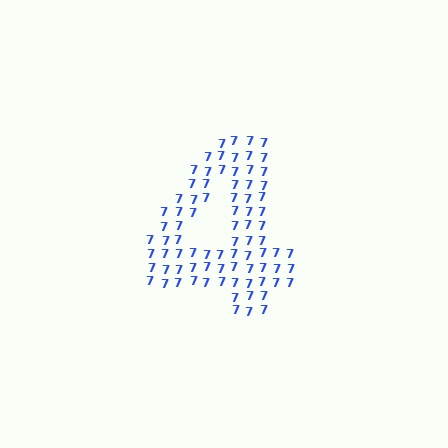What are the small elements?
The small elements are digit 7's.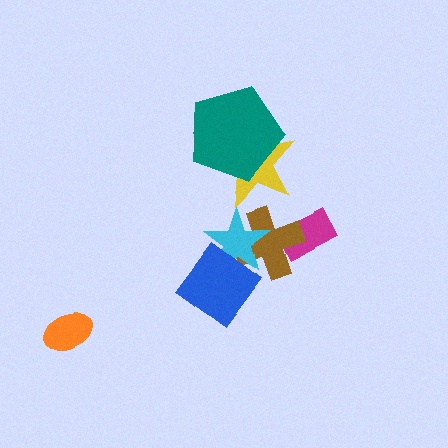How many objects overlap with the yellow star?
1 object overlaps with the yellow star.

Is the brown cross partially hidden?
Yes, it is partially covered by another shape.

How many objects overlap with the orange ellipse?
0 objects overlap with the orange ellipse.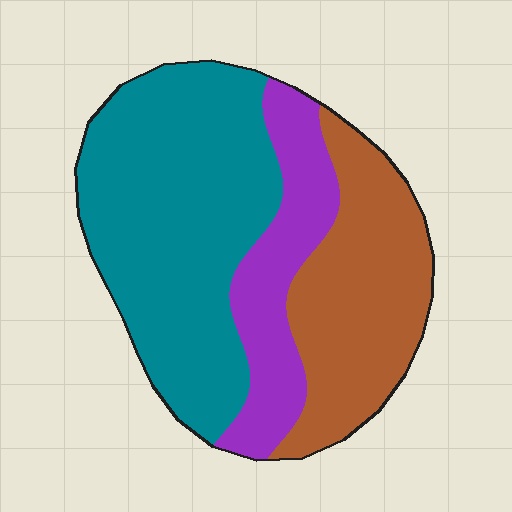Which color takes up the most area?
Teal, at roughly 50%.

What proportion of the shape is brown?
Brown covers 30% of the shape.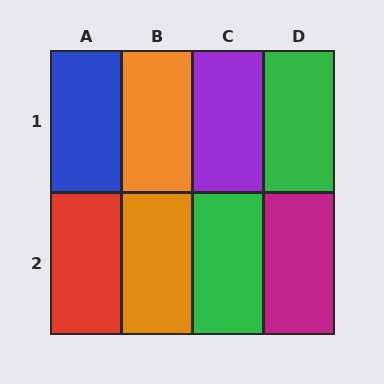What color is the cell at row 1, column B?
Orange.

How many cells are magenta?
1 cell is magenta.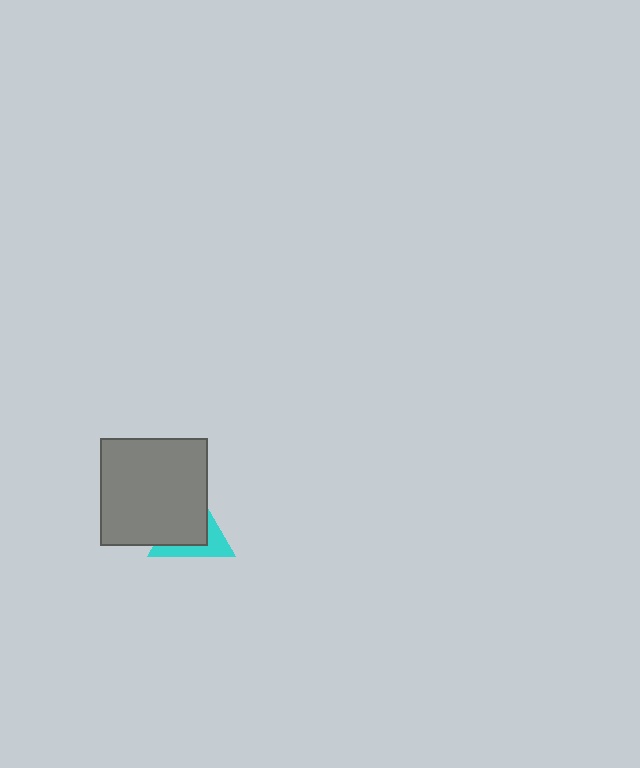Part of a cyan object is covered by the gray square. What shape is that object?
It is a triangle.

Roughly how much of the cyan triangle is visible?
A small part of it is visible (roughly 41%).